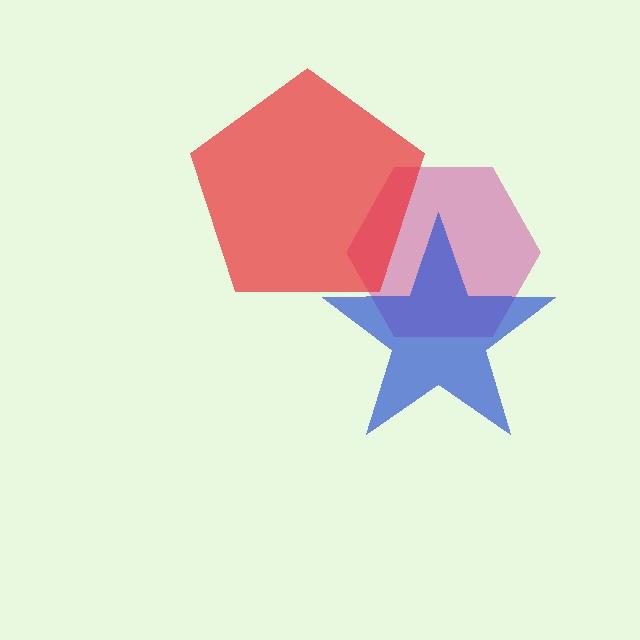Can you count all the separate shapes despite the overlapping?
Yes, there are 3 separate shapes.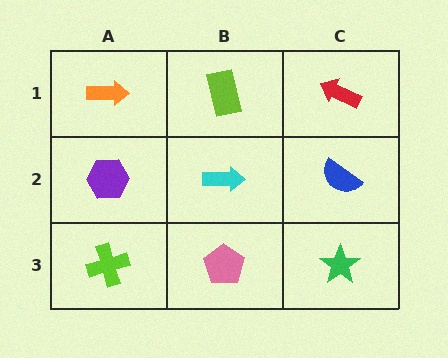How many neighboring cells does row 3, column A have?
2.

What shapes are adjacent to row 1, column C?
A blue semicircle (row 2, column C), a lime rectangle (row 1, column B).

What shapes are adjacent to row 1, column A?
A purple hexagon (row 2, column A), a lime rectangle (row 1, column B).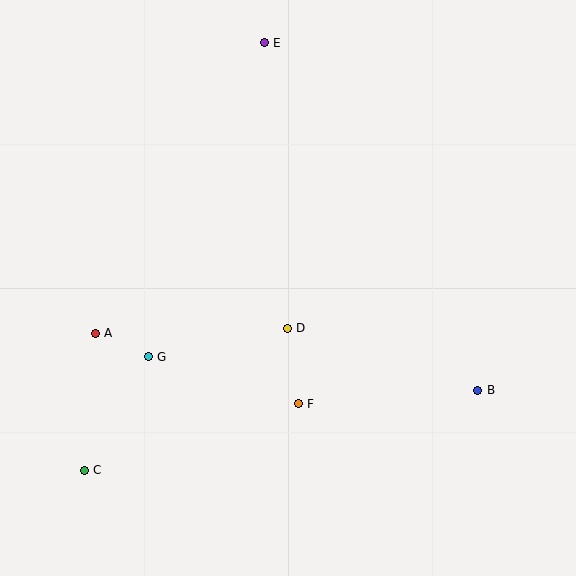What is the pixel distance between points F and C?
The distance between F and C is 224 pixels.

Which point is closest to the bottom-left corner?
Point C is closest to the bottom-left corner.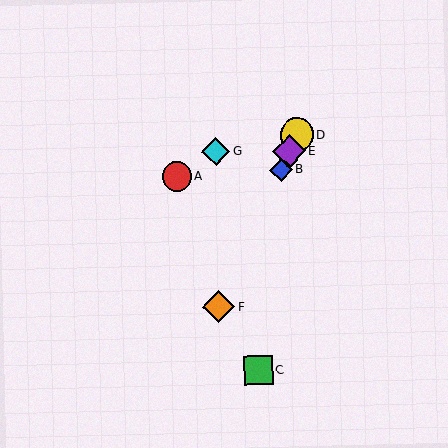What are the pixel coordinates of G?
Object G is at (216, 151).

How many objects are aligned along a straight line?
4 objects (B, D, E, F) are aligned along a straight line.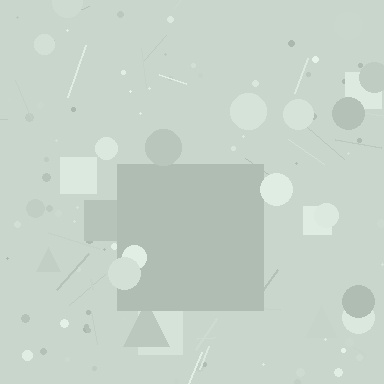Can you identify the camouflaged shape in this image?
The camouflaged shape is a square.